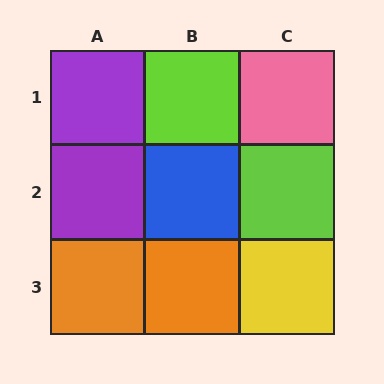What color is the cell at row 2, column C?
Lime.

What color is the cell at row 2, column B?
Blue.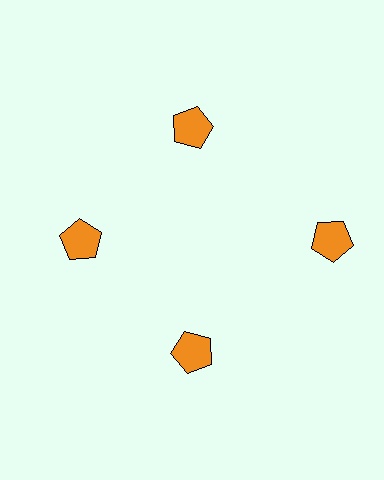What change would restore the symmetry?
The symmetry would be restored by moving it inward, back onto the ring so that all 4 pentagons sit at equal angles and equal distance from the center.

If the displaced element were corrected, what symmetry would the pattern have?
It would have 4-fold rotational symmetry — the pattern would map onto itself every 90 degrees.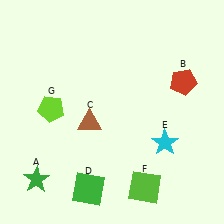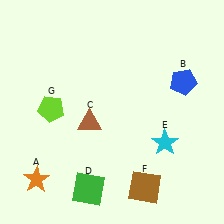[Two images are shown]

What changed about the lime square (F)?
In Image 1, F is lime. In Image 2, it changed to brown.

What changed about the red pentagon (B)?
In Image 1, B is red. In Image 2, it changed to blue.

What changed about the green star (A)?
In Image 1, A is green. In Image 2, it changed to orange.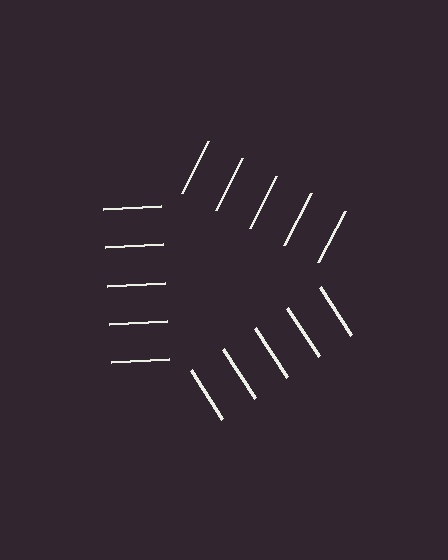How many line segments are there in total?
15 — 5 along each of the 3 edges.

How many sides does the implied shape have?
3 sides — the line-ends trace a triangle.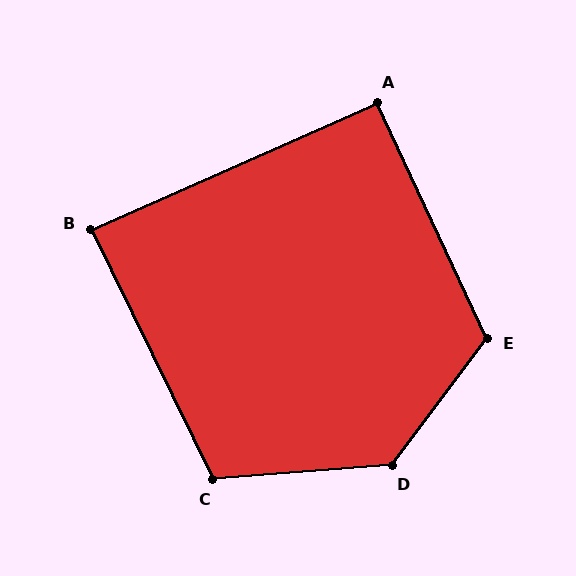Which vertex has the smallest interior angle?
B, at approximately 88 degrees.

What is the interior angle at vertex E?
Approximately 118 degrees (obtuse).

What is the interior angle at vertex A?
Approximately 91 degrees (approximately right).